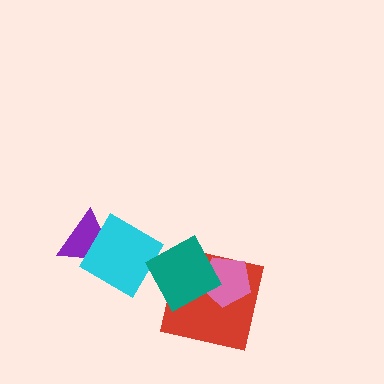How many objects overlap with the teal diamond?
2 objects overlap with the teal diamond.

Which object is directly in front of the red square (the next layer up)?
The pink pentagon is directly in front of the red square.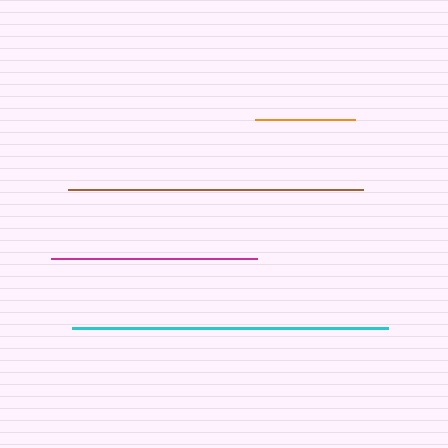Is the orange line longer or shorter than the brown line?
The brown line is longer than the orange line.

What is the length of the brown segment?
The brown segment is approximately 295 pixels long.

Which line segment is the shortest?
The orange line is the shortest at approximately 100 pixels.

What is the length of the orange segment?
The orange segment is approximately 100 pixels long.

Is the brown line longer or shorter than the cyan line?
The cyan line is longer than the brown line.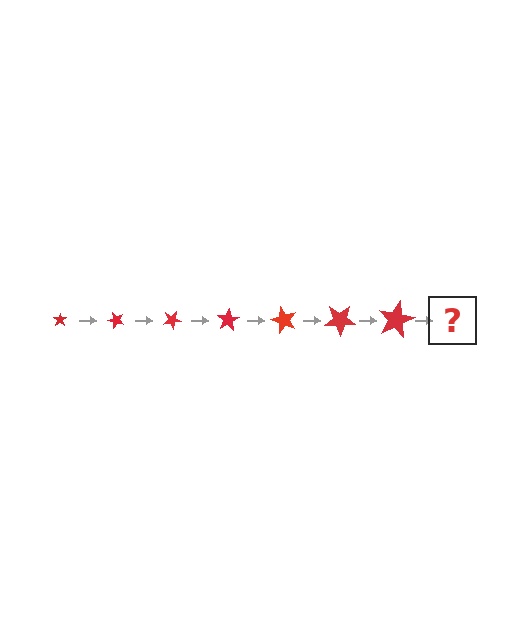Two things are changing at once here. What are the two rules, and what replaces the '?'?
The two rules are that the star grows larger each step and it rotates 50 degrees each step. The '?' should be a star, larger than the previous one and rotated 350 degrees from the start.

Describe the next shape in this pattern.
It should be a star, larger than the previous one and rotated 350 degrees from the start.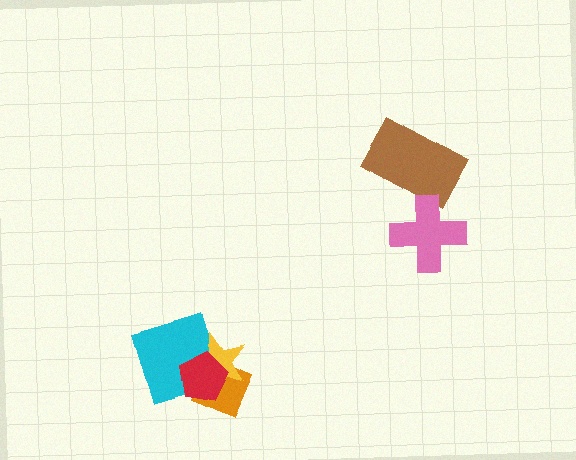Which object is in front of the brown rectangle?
The pink cross is in front of the brown rectangle.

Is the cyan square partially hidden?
Yes, it is partially covered by another shape.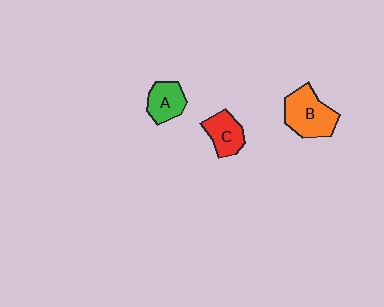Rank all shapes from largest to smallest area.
From largest to smallest: B (orange), C (red), A (green).